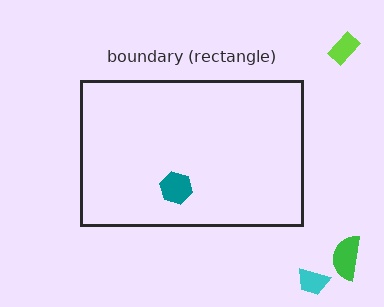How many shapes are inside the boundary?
1 inside, 3 outside.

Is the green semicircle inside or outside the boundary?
Outside.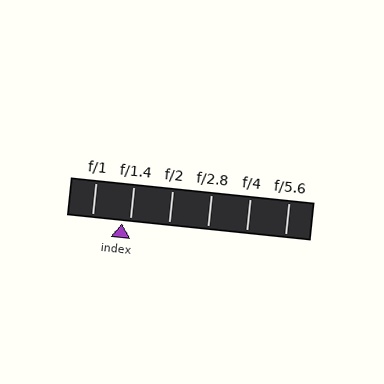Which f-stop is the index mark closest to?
The index mark is closest to f/1.4.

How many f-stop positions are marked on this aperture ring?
There are 6 f-stop positions marked.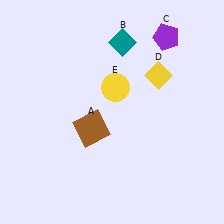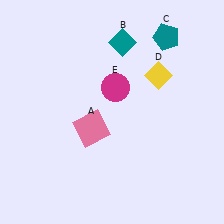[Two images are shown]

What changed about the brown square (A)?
In Image 1, A is brown. In Image 2, it changed to pink.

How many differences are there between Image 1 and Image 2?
There are 3 differences between the two images.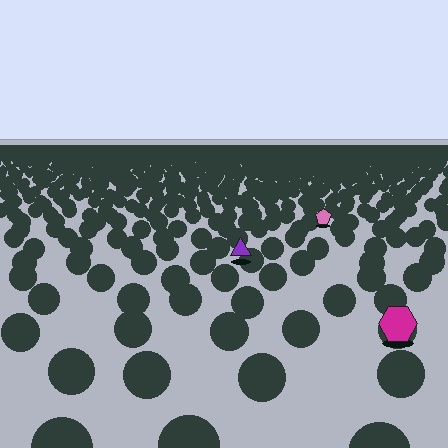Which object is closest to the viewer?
The magenta hexagon is closest. The texture marks near it are larger and more spread out.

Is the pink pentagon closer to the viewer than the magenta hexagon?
No. The magenta hexagon is closer — you can tell from the texture gradient: the ground texture is coarser near it.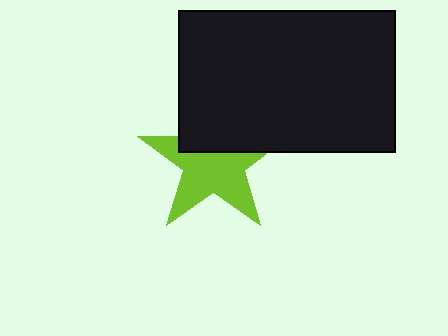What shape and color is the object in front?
The object in front is a black rectangle.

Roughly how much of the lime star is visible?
About half of it is visible (roughly 62%).